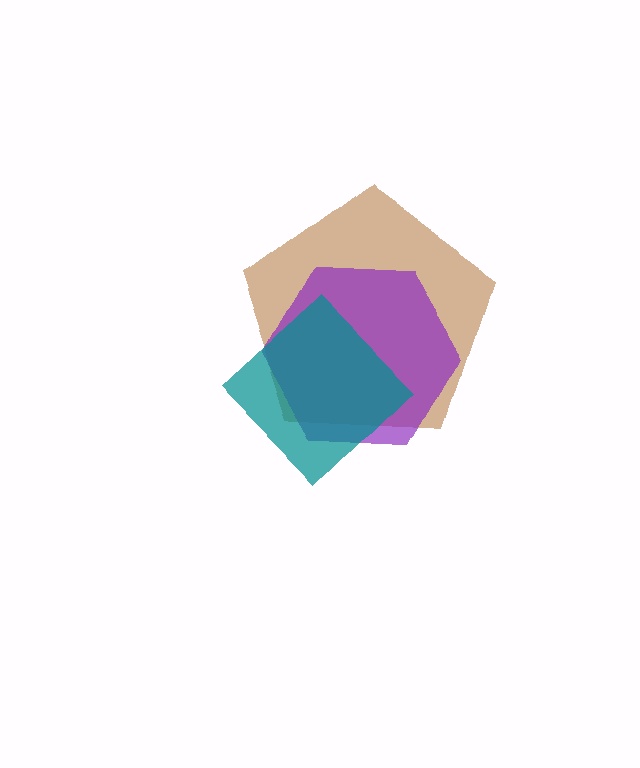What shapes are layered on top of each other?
The layered shapes are: a brown pentagon, a purple hexagon, a teal diamond.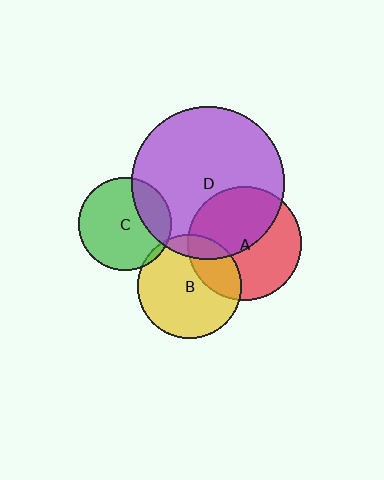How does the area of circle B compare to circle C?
Approximately 1.2 times.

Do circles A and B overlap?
Yes.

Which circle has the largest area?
Circle D (purple).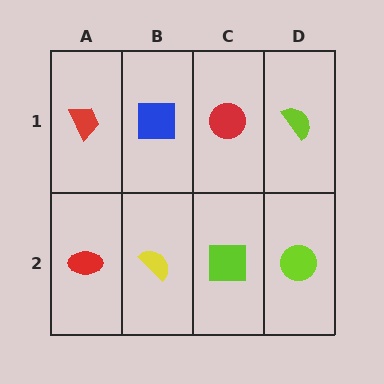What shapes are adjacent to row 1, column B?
A yellow semicircle (row 2, column B), a red trapezoid (row 1, column A), a red circle (row 1, column C).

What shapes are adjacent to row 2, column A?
A red trapezoid (row 1, column A), a yellow semicircle (row 2, column B).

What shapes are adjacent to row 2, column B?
A blue square (row 1, column B), a red ellipse (row 2, column A), a lime square (row 2, column C).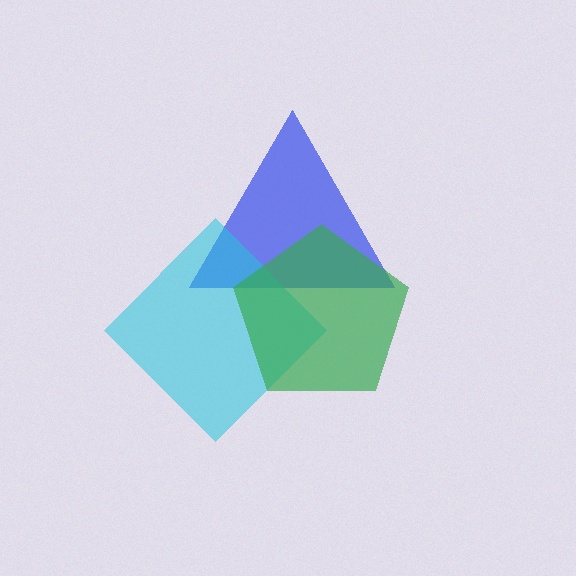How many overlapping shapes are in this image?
There are 3 overlapping shapes in the image.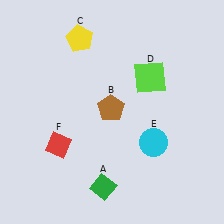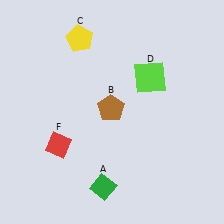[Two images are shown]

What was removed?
The cyan circle (E) was removed in Image 2.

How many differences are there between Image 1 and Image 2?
There is 1 difference between the two images.